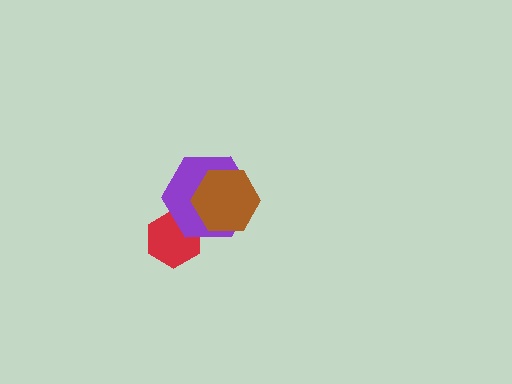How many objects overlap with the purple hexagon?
2 objects overlap with the purple hexagon.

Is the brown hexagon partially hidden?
No, no other shape covers it.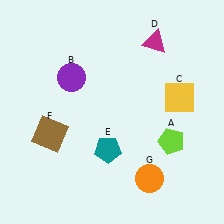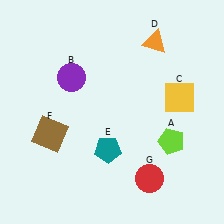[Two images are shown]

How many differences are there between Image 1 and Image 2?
There are 2 differences between the two images.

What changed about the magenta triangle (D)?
In Image 1, D is magenta. In Image 2, it changed to orange.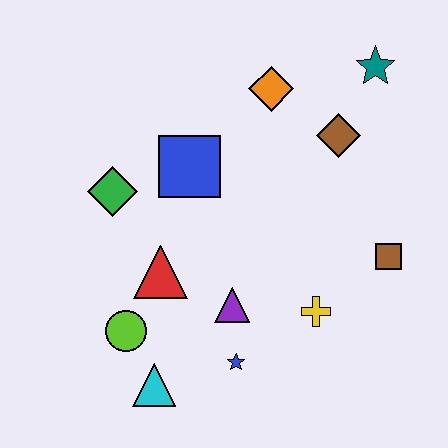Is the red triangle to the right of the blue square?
No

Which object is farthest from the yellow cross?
The teal star is farthest from the yellow cross.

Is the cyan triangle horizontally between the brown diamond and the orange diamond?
No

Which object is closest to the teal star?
The brown diamond is closest to the teal star.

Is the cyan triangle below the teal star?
Yes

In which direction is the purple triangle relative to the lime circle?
The purple triangle is to the right of the lime circle.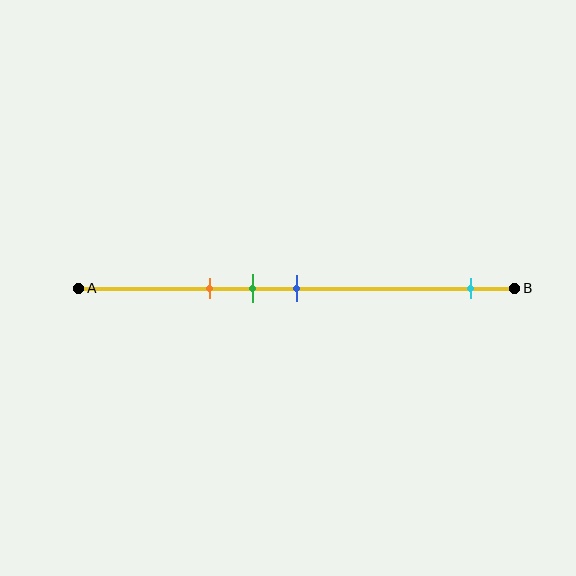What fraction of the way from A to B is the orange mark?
The orange mark is approximately 30% (0.3) of the way from A to B.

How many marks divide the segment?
There are 4 marks dividing the segment.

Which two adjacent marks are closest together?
The green and blue marks are the closest adjacent pair.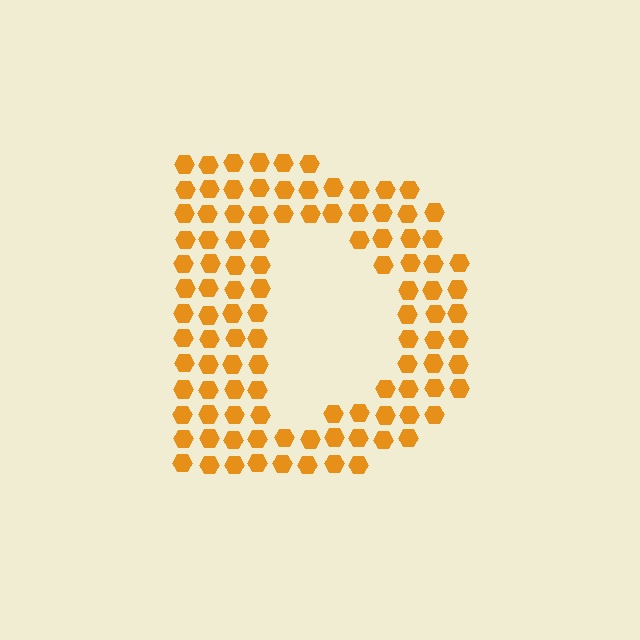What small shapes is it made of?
It is made of small hexagons.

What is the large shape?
The large shape is the letter D.